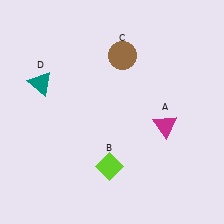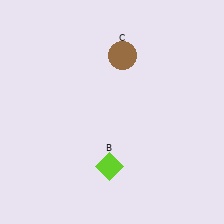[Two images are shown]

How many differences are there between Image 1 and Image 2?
There are 2 differences between the two images.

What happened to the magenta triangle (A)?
The magenta triangle (A) was removed in Image 2. It was in the bottom-right area of Image 1.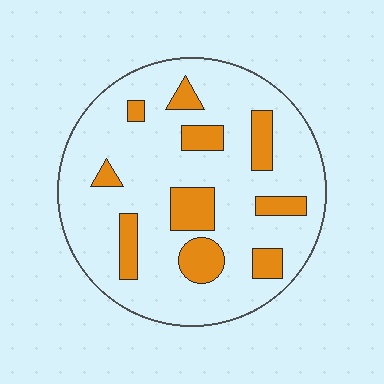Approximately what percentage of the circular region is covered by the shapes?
Approximately 20%.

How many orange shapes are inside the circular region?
10.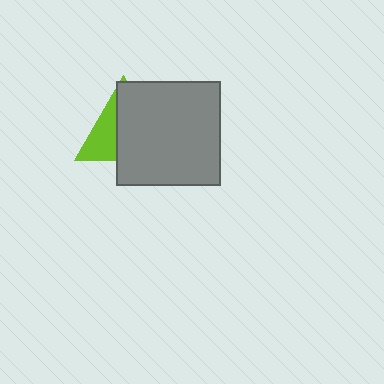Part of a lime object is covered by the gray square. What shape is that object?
It is a triangle.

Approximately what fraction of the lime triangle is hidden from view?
Roughly 64% of the lime triangle is hidden behind the gray square.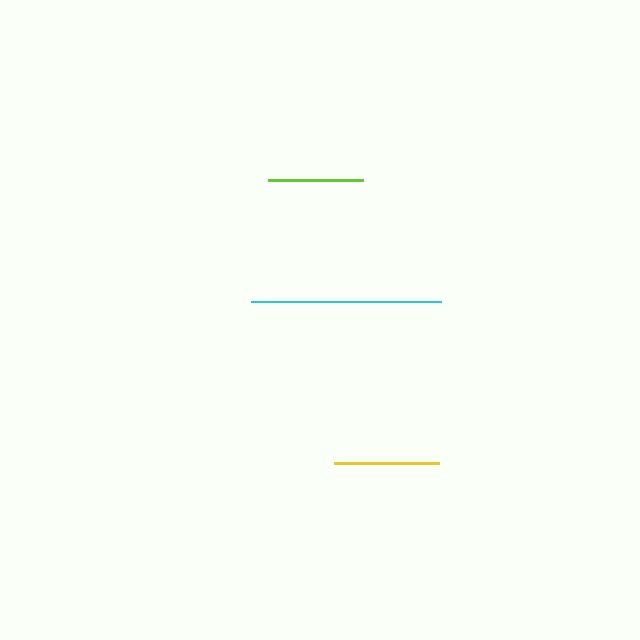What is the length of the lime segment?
The lime segment is approximately 95 pixels long.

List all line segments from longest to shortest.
From longest to shortest: cyan, yellow, lime.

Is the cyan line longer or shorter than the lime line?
The cyan line is longer than the lime line.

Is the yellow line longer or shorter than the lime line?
The yellow line is longer than the lime line.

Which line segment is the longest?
The cyan line is the longest at approximately 190 pixels.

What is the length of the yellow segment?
The yellow segment is approximately 105 pixels long.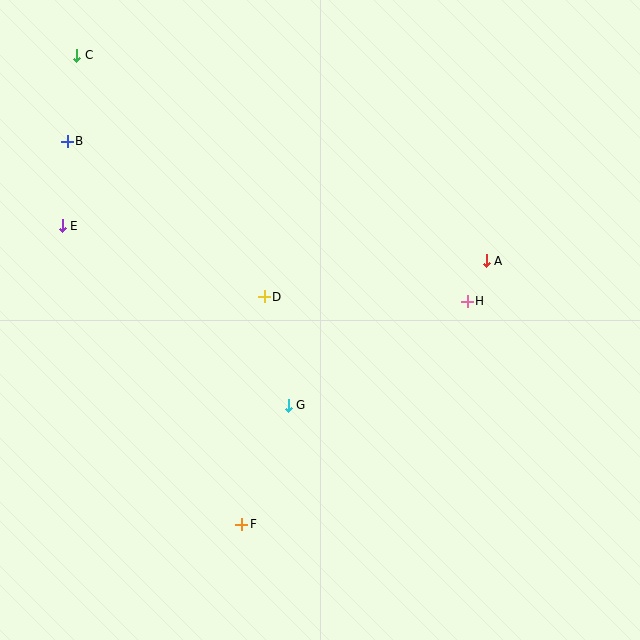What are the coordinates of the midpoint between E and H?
The midpoint between E and H is at (265, 264).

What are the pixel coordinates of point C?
Point C is at (77, 55).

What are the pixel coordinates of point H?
Point H is at (467, 301).